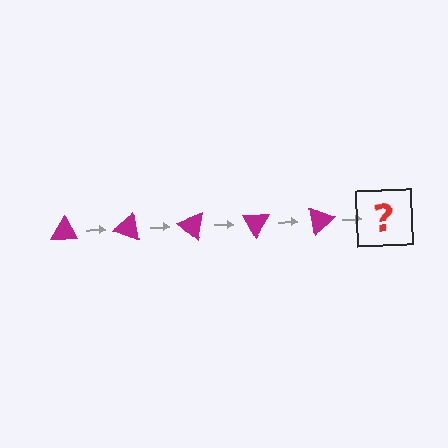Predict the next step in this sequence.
The next step is a magenta triangle rotated 100 degrees.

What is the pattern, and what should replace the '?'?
The pattern is that the triangle rotates 20 degrees each step. The '?' should be a magenta triangle rotated 100 degrees.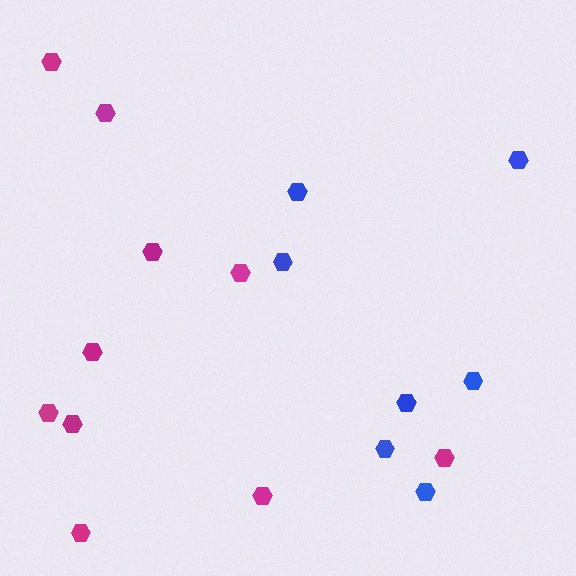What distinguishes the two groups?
There are 2 groups: one group of magenta hexagons (10) and one group of blue hexagons (7).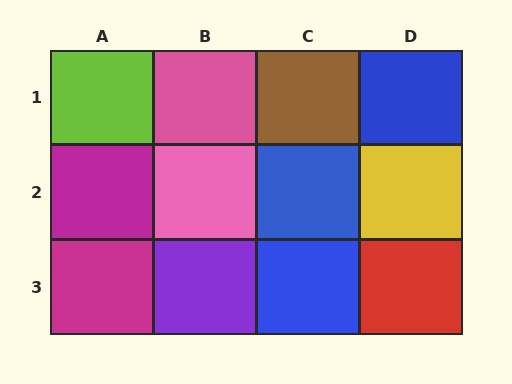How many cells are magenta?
2 cells are magenta.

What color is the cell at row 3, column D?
Red.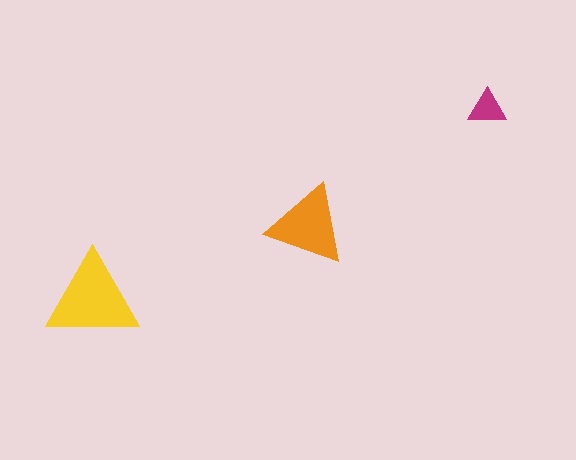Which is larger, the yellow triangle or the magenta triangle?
The yellow one.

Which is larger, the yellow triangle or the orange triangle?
The yellow one.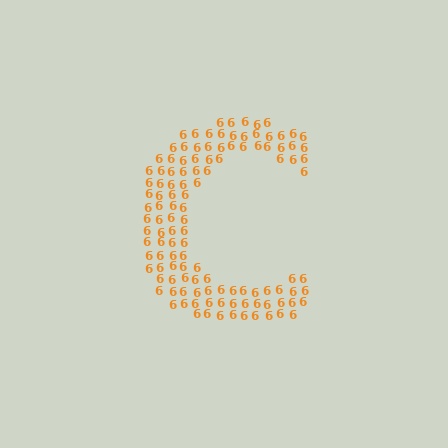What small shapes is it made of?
It is made of small digit 6's.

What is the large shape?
The large shape is the letter C.